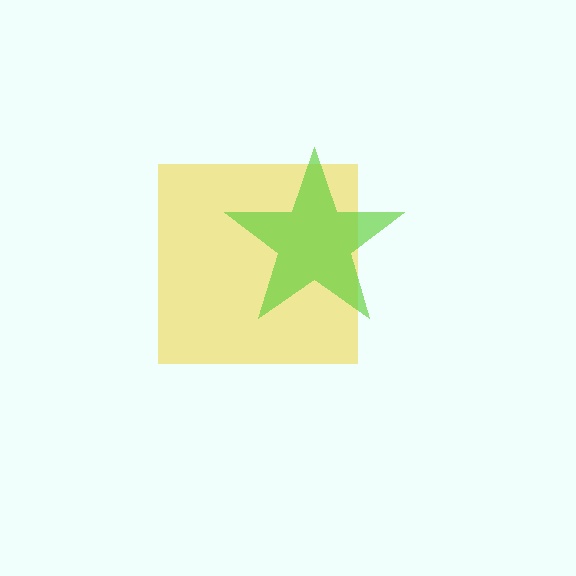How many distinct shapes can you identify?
There are 2 distinct shapes: a yellow square, a lime star.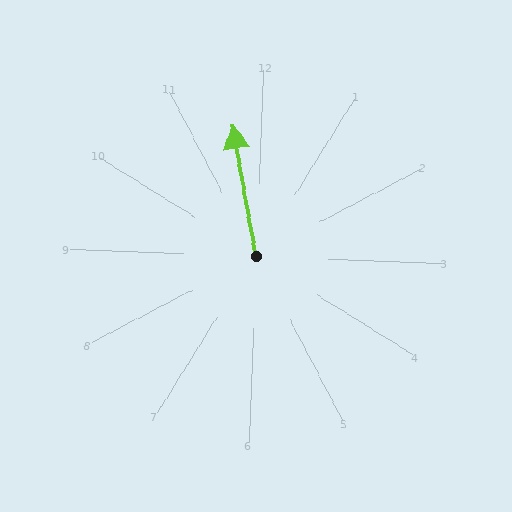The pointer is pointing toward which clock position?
Roughly 12 o'clock.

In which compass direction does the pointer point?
North.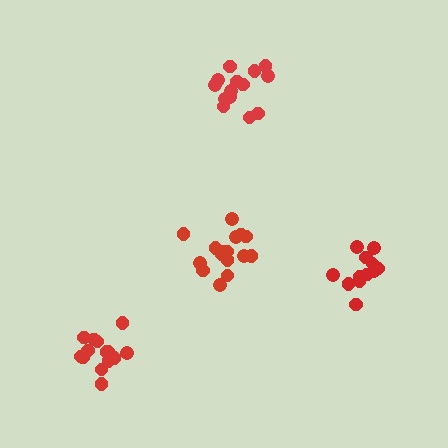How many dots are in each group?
Group 1: 13 dots, Group 2: 14 dots, Group 3: 16 dots, Group 4: 14 dots (57 total).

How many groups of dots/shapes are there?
There are 4 groups.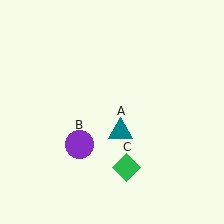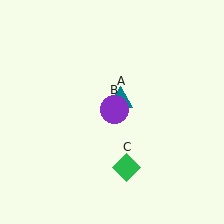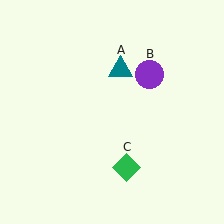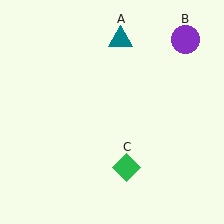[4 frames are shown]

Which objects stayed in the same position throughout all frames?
Green diamond (object C) remained stationary.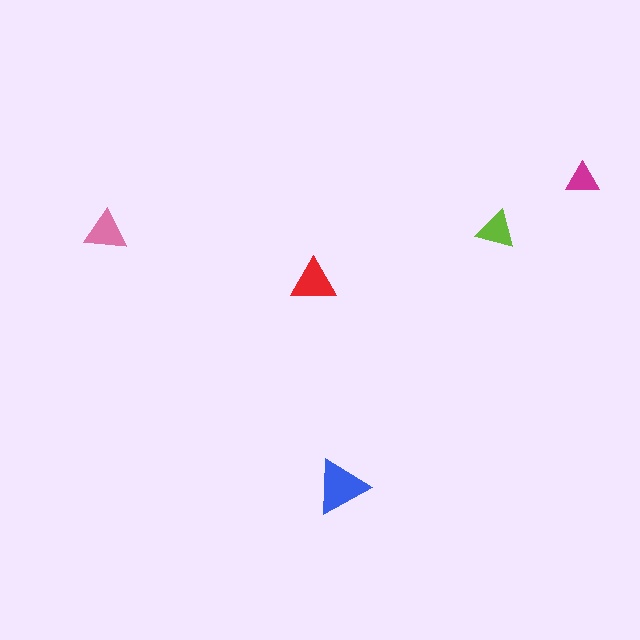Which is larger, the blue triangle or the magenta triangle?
The blue one.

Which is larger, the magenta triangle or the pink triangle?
The pink one.